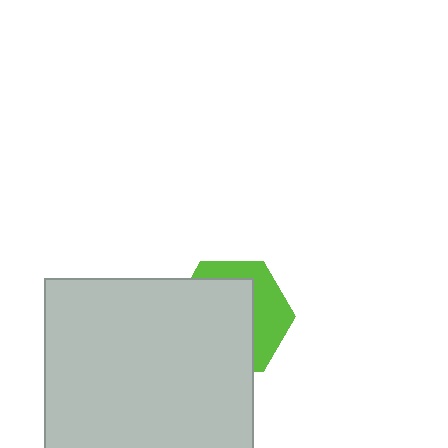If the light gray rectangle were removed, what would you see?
You would see the complete lime hexagon.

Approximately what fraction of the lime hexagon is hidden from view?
Roughly 63% of the lime hexagon is hidden behind the light gray rectangle.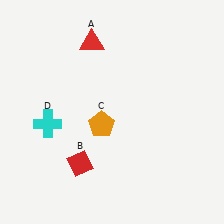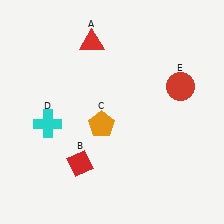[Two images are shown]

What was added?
A red circle (E) was added in Image 2.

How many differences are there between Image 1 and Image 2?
There is 1 difference between the two images.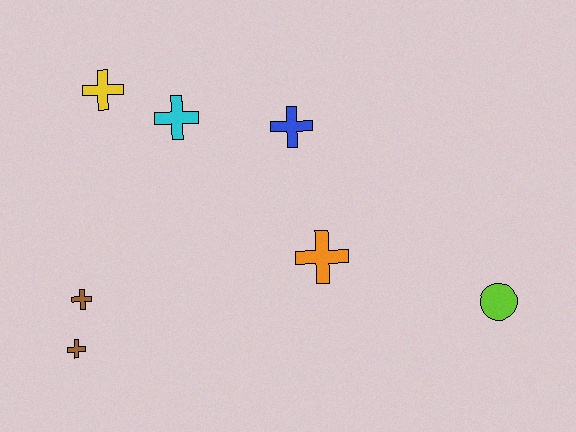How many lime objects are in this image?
There is 1 lime object.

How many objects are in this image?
There are 7 objects.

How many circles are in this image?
There is 1 circle.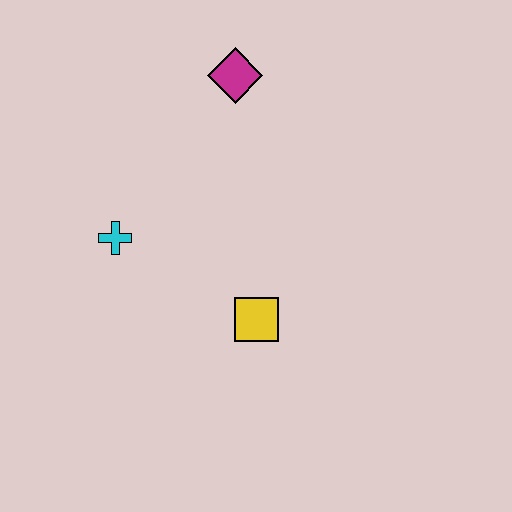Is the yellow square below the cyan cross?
Yes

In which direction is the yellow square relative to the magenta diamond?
The yellow square is below the magenta diamond.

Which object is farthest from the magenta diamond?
The yellow square is farthest from the magenta diamond.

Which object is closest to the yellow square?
The cyan cross is closest to the yellow square.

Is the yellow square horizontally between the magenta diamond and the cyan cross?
No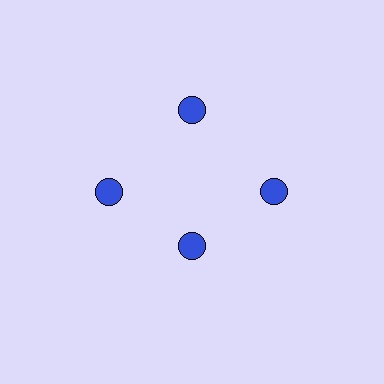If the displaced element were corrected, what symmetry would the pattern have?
It would have 4-fold rotational symmetry — the pattern would map onto itself every 90 degrees.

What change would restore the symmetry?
The symmetry would be restored by moving it outward, back onto the ring so that all 4 circles sit at equal angles and equal distance from the center.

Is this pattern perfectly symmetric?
No. The 4 blue circles are arranged in a ring, but one element near the 6 o'clock position is pulled inward toward the center, breaking the 4-fold rotational symmetry.